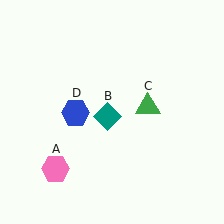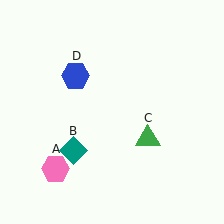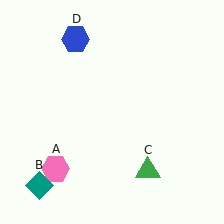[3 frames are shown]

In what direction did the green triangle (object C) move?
The green triangle (object C) moved down.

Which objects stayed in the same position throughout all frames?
Pink hexagon (object A) remained stationary.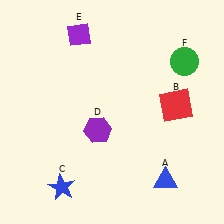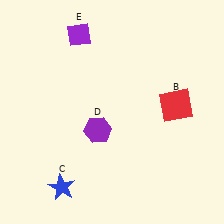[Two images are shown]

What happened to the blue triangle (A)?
The blue triangle (A) was removed in Image 2. It was in the bottom-right area of Image 1.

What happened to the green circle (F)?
The green circle (F) was removed in Image 2. It was in the top-right area of Image 1.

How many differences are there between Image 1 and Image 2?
There are 2 differences between the two images.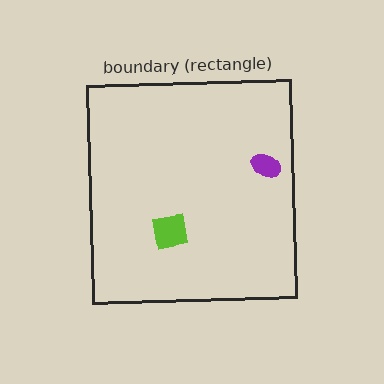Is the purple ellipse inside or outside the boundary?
Inside.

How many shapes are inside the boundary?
2 inside, 0 outside.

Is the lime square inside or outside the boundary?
Inside.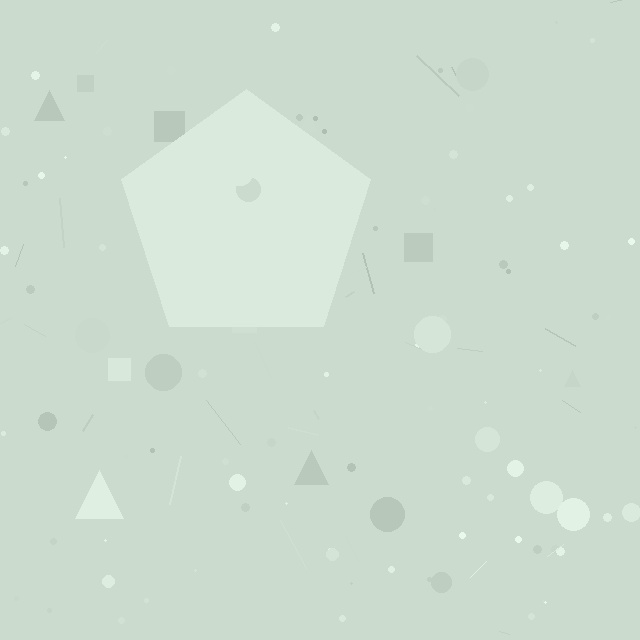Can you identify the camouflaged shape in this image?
The camouflaged shape is a pentagon.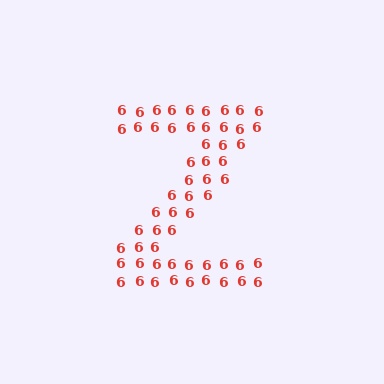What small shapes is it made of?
It is made of small digit 6's.